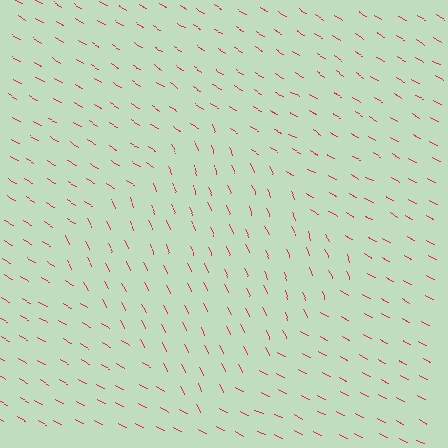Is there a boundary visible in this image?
Yes, there is a texture boundary formed by a change in line orientation.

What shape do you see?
I see a diamond.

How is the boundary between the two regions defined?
The boundary is defined purely by a change in line orientation (approximately 37 degrees difference). All lines are the same color and thickness.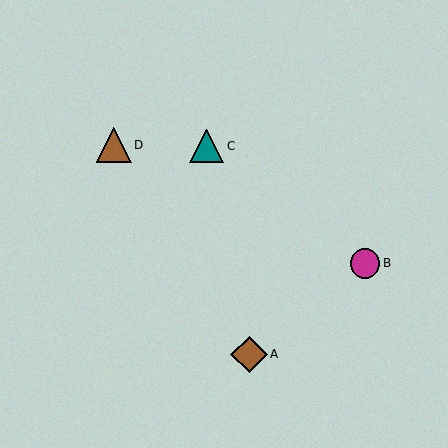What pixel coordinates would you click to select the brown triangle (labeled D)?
Click at (114, 145) to select the brown triangle D.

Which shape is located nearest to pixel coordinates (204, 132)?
The teal triangle (labeled C) at (207, 146) is nearest to that location.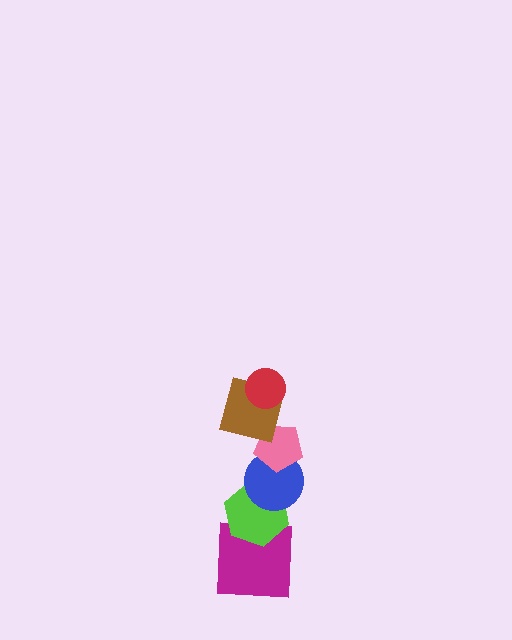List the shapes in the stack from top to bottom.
From top to bottom: the red circle, the brown square, the pink pentagon, the blue circle, the lime hexagon, the magenta square.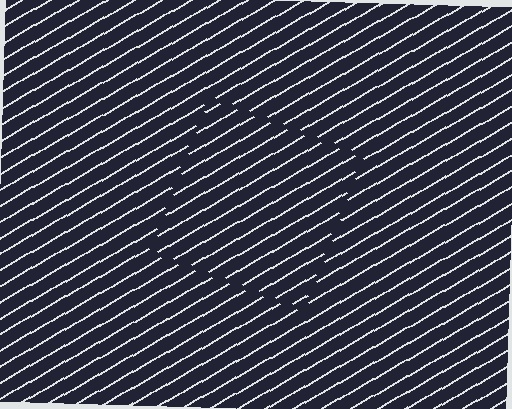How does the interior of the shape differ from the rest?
The interior of the shape contains the same grating, shifted by half a period — the contour is defined by the phase discontinuity where line-ends from the inner and outer gratings abut.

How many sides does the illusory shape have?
4 sides — the line-ends trace a square.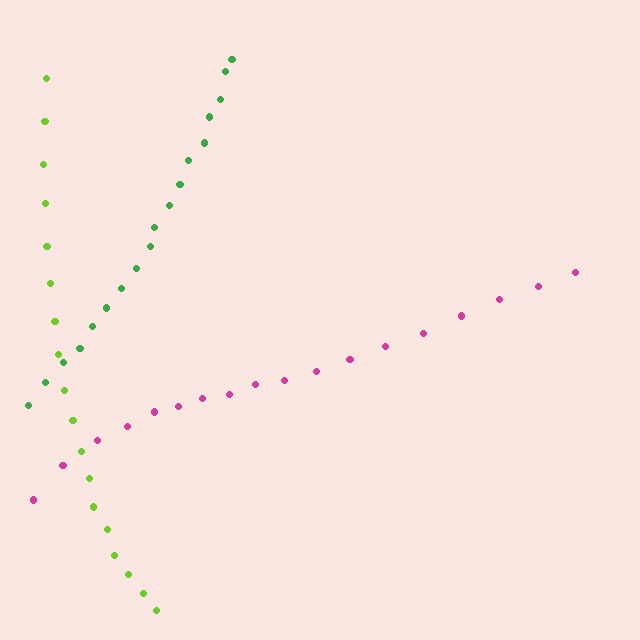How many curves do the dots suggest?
There are 3 distinct paths.